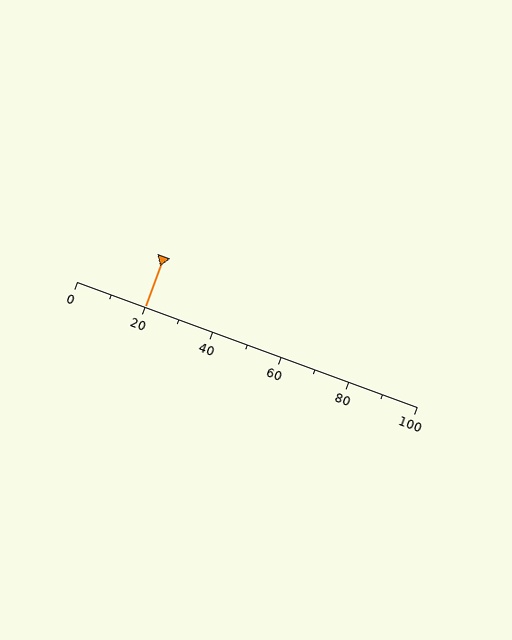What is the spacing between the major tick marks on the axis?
The major ticks are spaced 20 apart.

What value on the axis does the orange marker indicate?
The marker indicates approximately 20.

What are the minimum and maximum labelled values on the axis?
The axis runs from 0 to 100.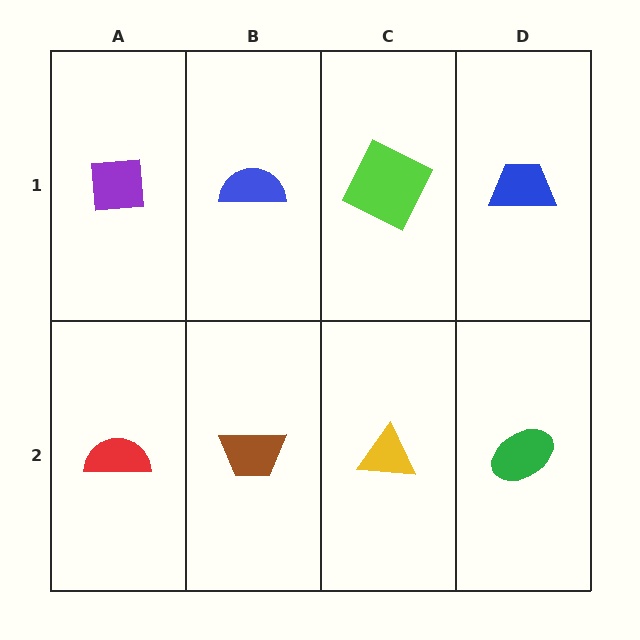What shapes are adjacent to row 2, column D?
A blue trapezoid (row 1, column D), a yellow triangle (row 2, column C).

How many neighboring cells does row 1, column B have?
3.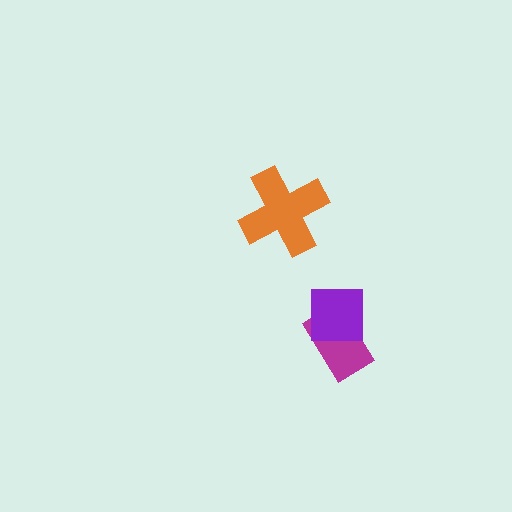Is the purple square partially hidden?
No, no other shape covers it.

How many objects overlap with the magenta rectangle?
1 object overlaps with the magenta rectangle.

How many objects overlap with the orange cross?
0 objects overlap with the orange cross.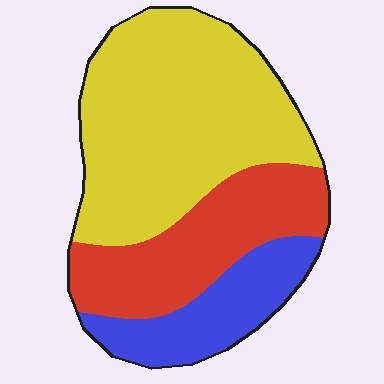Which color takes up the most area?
Yellow, at roughly 55%.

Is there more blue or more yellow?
Yellow.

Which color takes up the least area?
Blue, at roughly 20%.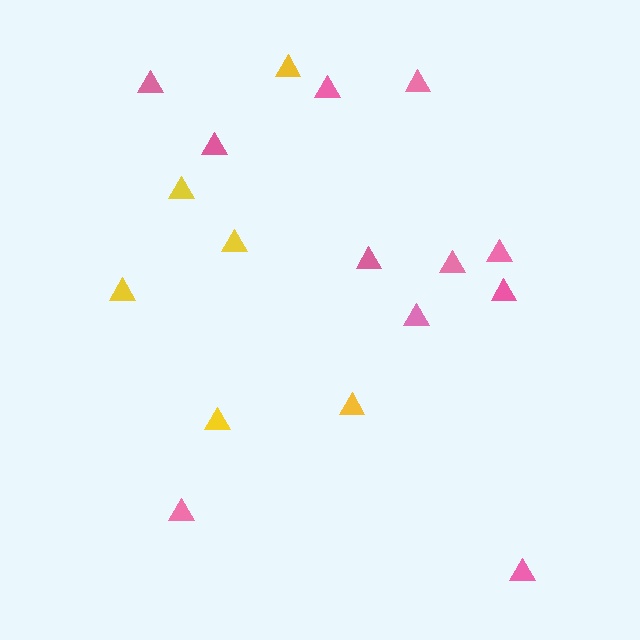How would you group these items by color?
There are 2 groups: one group of pink triangles (11) and one group of yellow triangles (6).